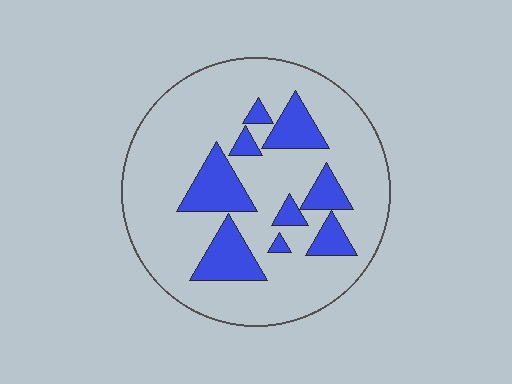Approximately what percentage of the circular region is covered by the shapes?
Approximately 20%.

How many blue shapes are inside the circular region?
9.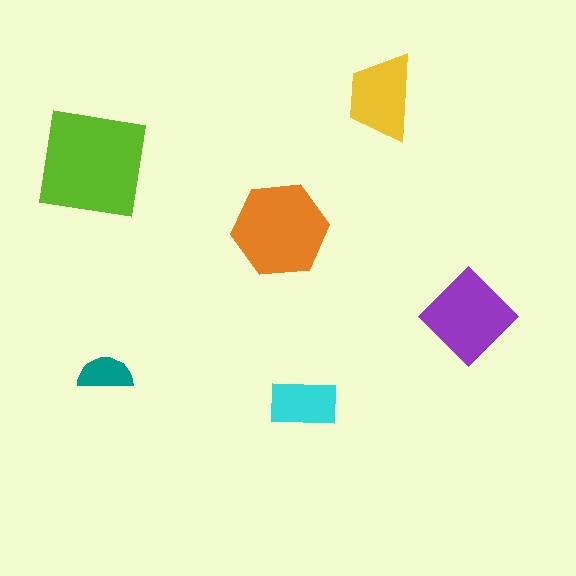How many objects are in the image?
There are 6 objects in the image.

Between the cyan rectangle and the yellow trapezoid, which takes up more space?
The yellow trapezoid.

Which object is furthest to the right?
The purple diamond is rightmost.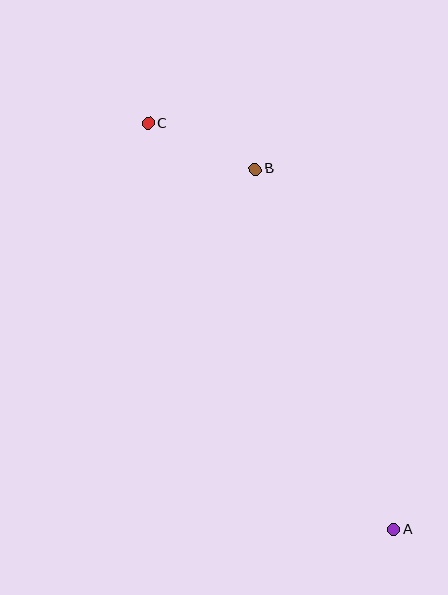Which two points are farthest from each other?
Points A and C are farthest from each other.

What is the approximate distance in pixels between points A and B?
The distance between A and B is approximately 386 pixels.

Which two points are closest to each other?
Points B and C are closest to each other.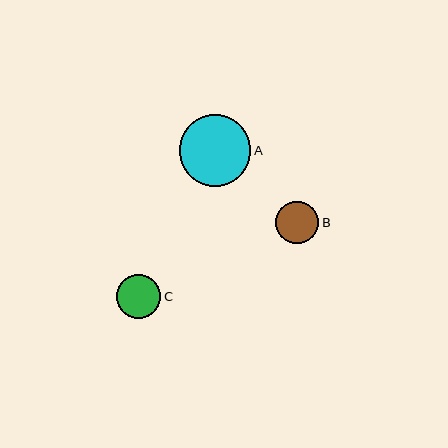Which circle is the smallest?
Circle B is the smallest with a size of approximately 43 pixels.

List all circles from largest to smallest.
From largest to smallest: A, C, B.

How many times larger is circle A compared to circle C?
Circle A is approximately 1.6 times the size of circle C.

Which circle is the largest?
Circle A is the largest with a size of approximately 71 pixels.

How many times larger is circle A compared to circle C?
Circle A is approximately 1.6 times the size of circle C.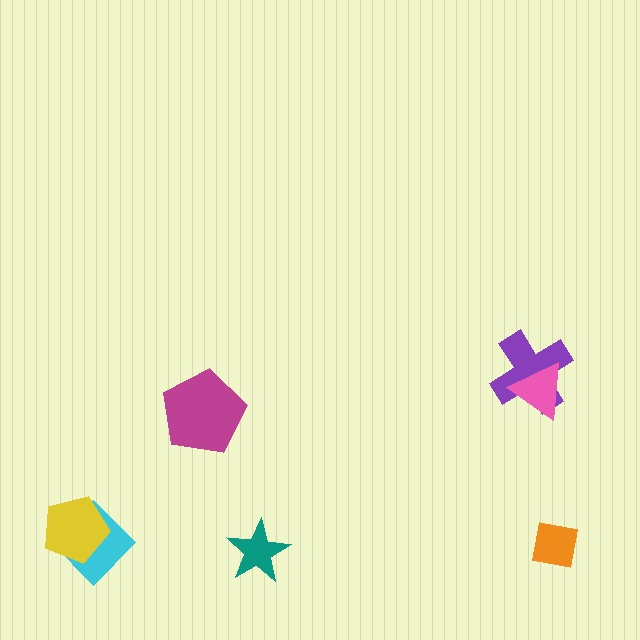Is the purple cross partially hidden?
Yes, it is partially covered by another shape.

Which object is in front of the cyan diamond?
The yellow pentagon is in front of the cyan diamond.